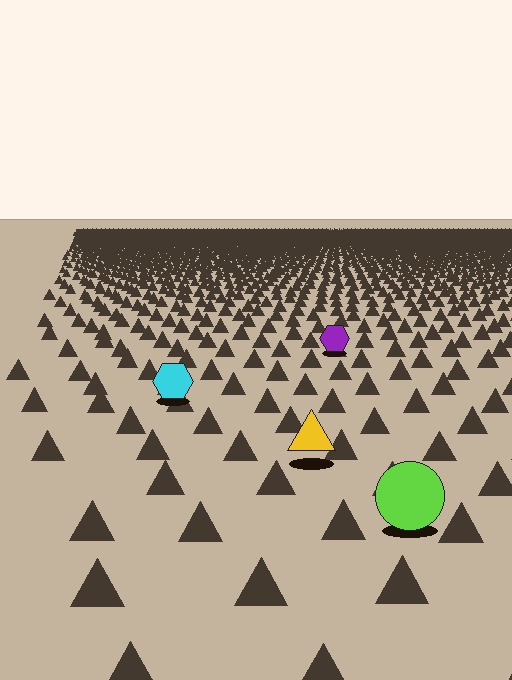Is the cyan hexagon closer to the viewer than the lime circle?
No. The lime circle is closer — you can tell from the texture gradient: the ground texture is coarser near it.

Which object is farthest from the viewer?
The purple hexagon is farthest from the viewer. It appears smaller and the ground texture around it is denser.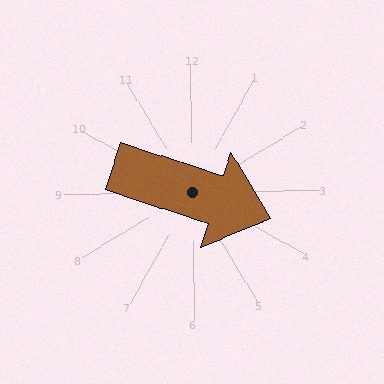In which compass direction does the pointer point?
East.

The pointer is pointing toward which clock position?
Roughly 4 o'clock.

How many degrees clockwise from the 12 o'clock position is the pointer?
Approximately 109 degrees.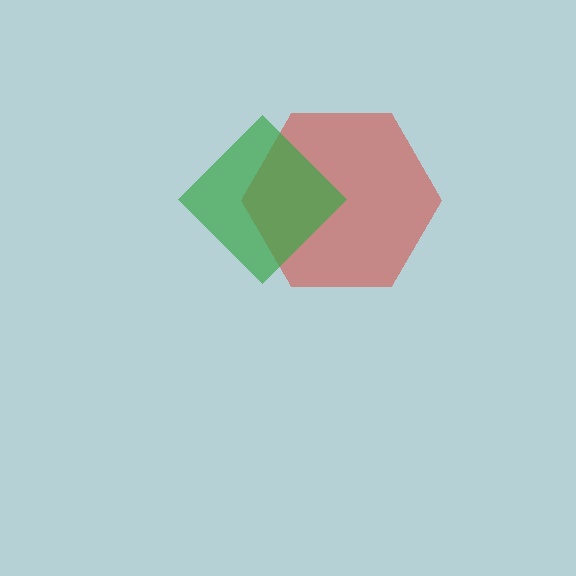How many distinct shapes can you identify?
There are 2 distinct shapes: a red hexagon, a green diamond.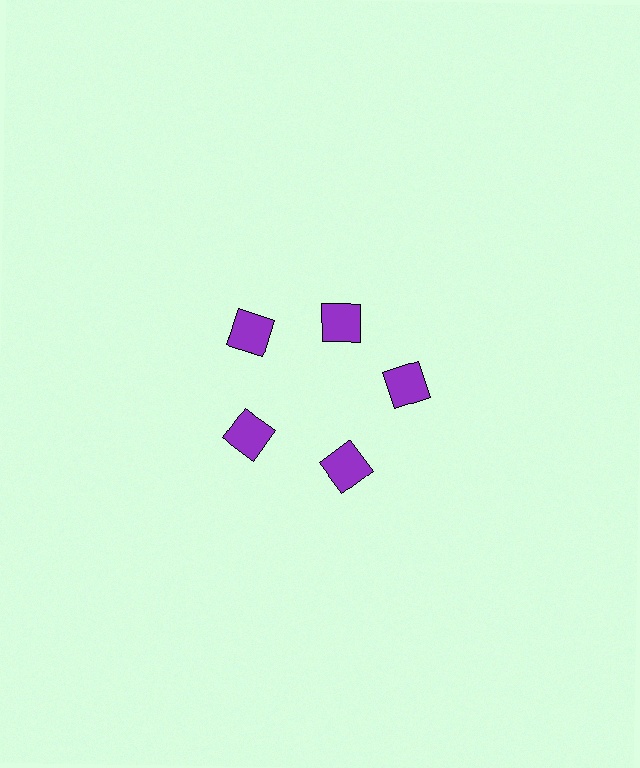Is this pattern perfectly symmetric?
No. The 5 purple squares are arranged in a ring, but one element near the 1 o'clock position is pulled inward toward the center, breaking the 5-fold rotational symmetry.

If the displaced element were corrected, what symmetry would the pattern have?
It would have 5-fold rotational symmetry — the pattern would map onto itself every 72 degrees.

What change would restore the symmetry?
The symmetry would be restored by moving it outward, back onto the ring so that all 5 squares sit at equal angles and equal distance from the center.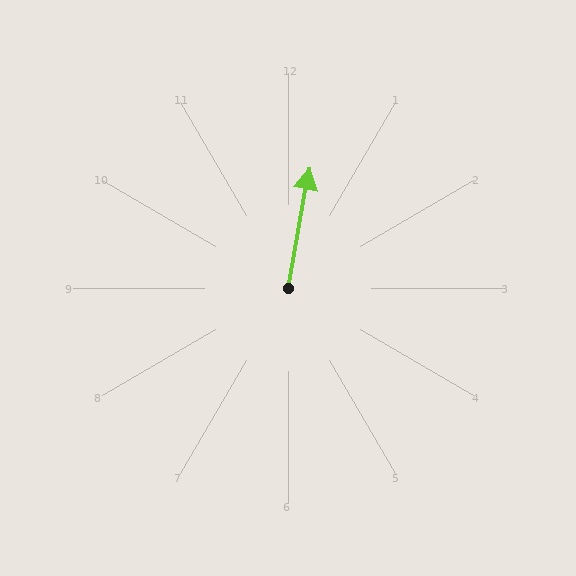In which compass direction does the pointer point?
North.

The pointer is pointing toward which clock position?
Roughly 12 o'clock.